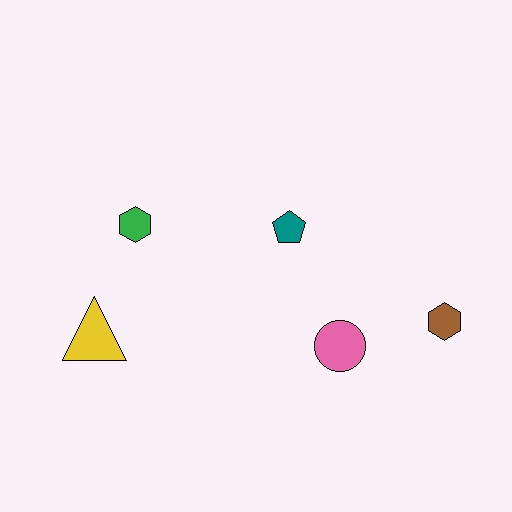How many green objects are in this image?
There is 1 green object.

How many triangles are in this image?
There is 1 triangle.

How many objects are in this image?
There are 5 objects.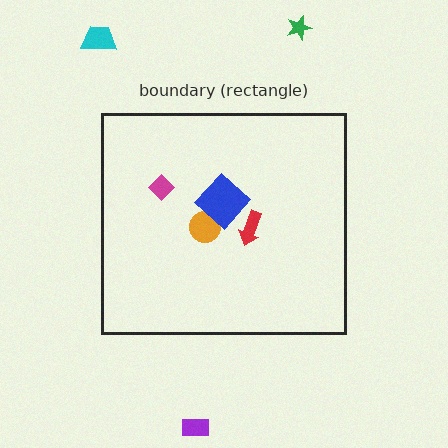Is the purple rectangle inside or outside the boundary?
Outside.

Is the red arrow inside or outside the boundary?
Inside.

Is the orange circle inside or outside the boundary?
Inside.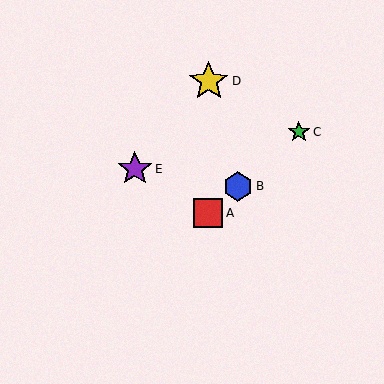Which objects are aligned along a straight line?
Objects A, B, C are aligned along a straight line.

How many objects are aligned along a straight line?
3 objects (A, B, C) are aligned along a straight line.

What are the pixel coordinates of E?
Object E is at (135, 169).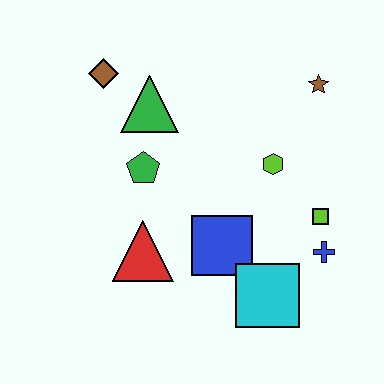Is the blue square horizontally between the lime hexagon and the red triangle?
Yes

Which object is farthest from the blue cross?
The brown diamond is farthest from the blue cross.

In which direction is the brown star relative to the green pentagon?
The brown star is to the right of the green pentagon.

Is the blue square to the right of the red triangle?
Yes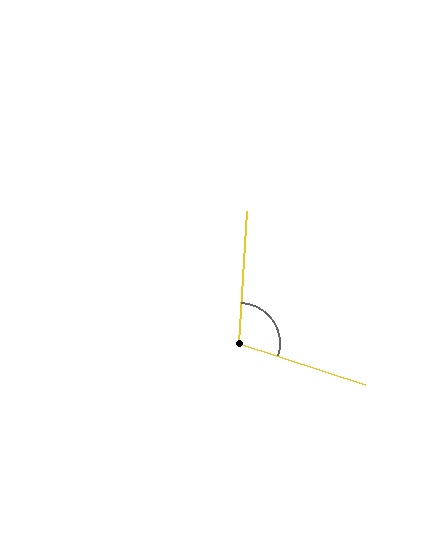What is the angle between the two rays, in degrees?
Approximately 104 degrees.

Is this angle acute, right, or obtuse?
It is obtuse.